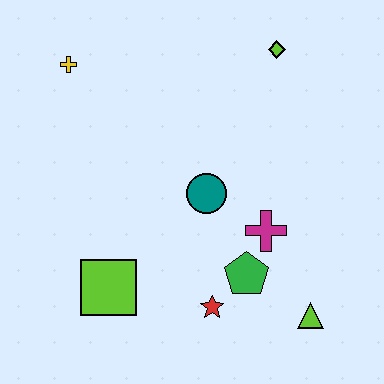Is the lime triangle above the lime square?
No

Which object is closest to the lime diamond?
The teal circle is closest to the lime diamond.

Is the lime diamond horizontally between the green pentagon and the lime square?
No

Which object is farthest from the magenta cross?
The yellow cross is farthest from the magenta cross.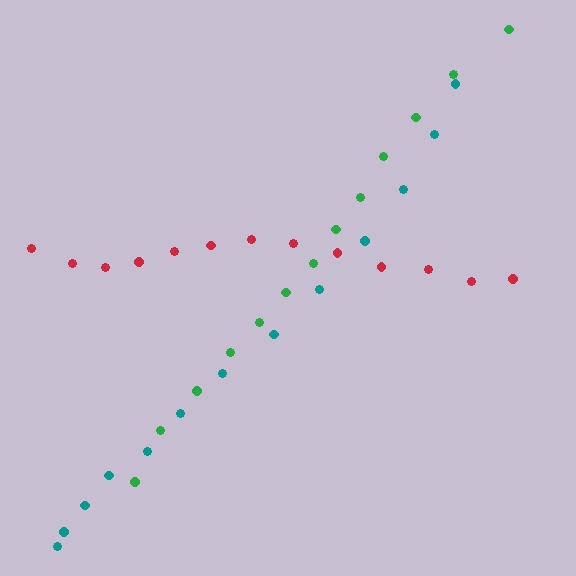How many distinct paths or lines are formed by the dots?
There are 3 distinct paths.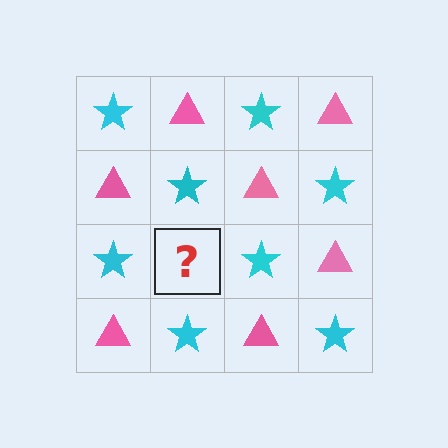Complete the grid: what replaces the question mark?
The question mark should be replaced with a pink triangle.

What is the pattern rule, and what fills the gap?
The rule is that it alternates cyan star and pink triangle in a checkerboard pattern. The gap should be filled with a pink triangle.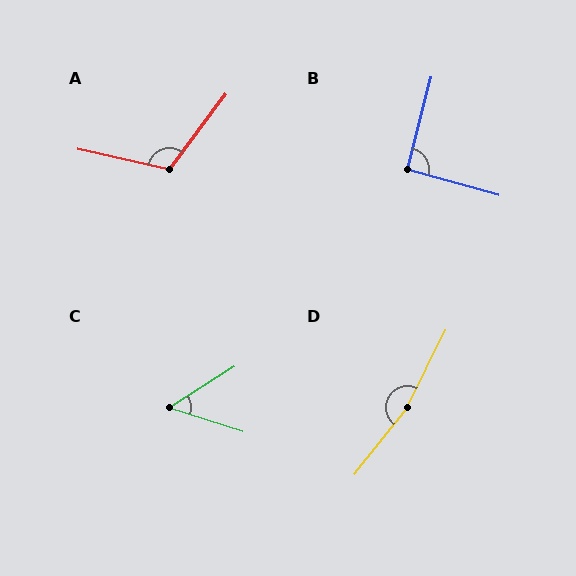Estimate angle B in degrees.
Approximately 91 degrees.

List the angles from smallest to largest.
C (50°), B (91°), A (115°), D (168°).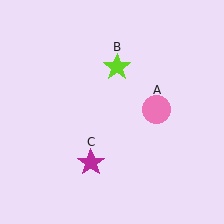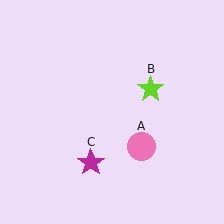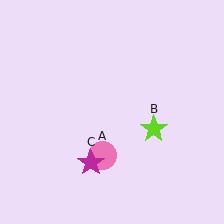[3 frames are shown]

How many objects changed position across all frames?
2 objects changed position: pink circle (object A), lime star (object B).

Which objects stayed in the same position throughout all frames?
Magenta star (object C) remained stationary.